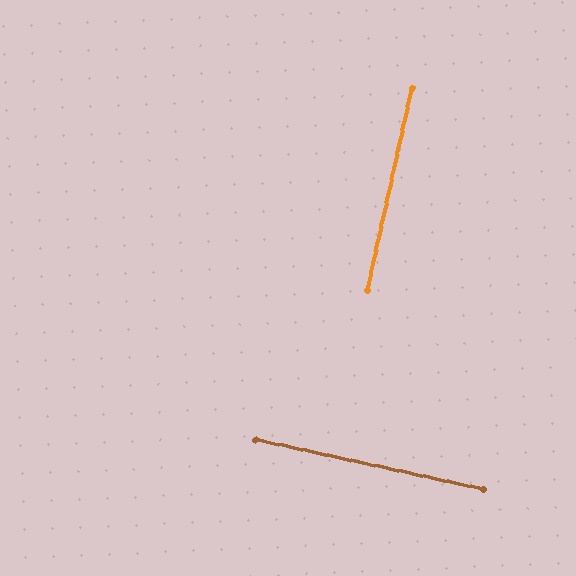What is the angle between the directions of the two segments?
Approximately 90 degrees.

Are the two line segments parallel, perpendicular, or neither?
Perpendicular — they meet at approximately 90°.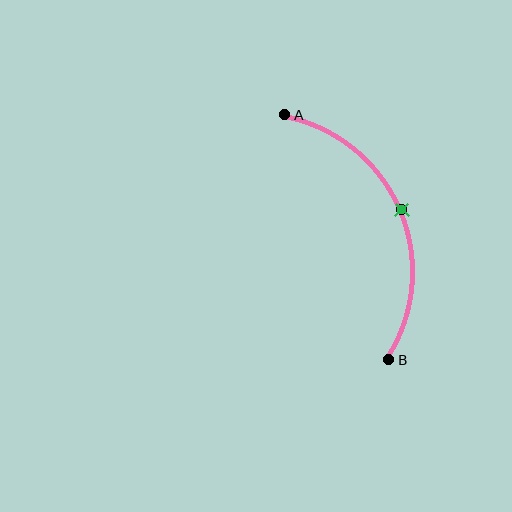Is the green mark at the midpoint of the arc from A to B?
Yes. The green mark lies on the arc at equal arc-length from both A and B — it is the arc midpoint.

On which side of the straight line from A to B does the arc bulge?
The arc bulges to the right of the straight line connecting A and B.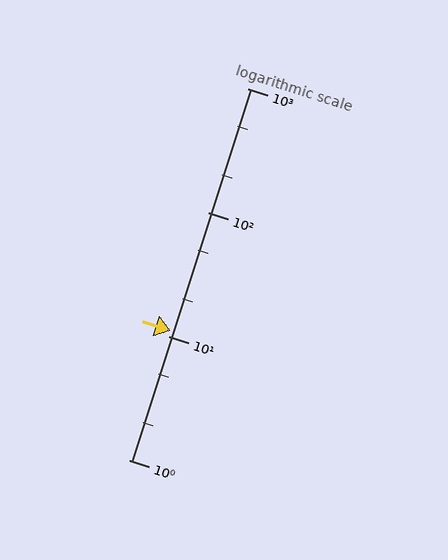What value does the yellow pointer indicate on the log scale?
The pointer indicates approximately 11.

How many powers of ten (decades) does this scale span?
The scale spans 3 decades, from 1 to 1000.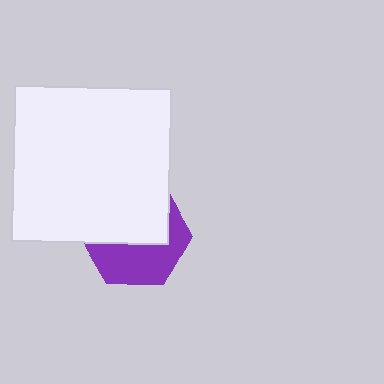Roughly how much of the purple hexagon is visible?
About half of it is visible (roughly 46%).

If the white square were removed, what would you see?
You would see the complete purple hexagon.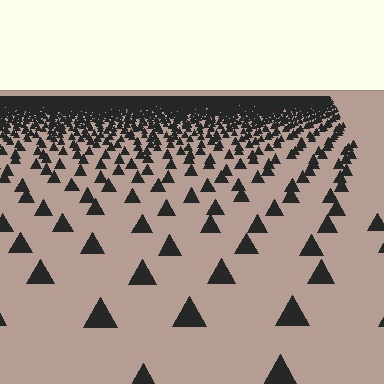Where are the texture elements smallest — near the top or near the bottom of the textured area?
Near the top.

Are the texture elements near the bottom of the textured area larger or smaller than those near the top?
Larger. Near the bottom, elements are closer to the viewer and appear at a bigger on-screen size.